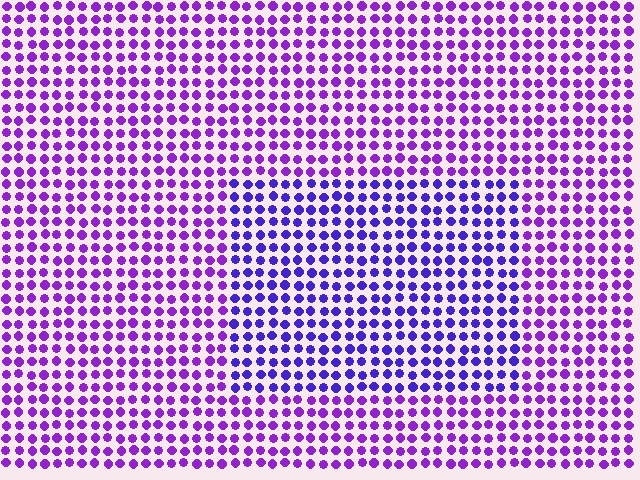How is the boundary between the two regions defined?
The boundary is defined purely by a slight shift in hue (about 29 degrees). Spacing, size, and orientation are identical on both sides.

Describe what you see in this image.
The image is filled with small purple elements in a uniform arrangement. A rectangle-shaped region is visible where the elements are tinted to a slightly different hue, forming a subtle color boundary.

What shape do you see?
I see a rectangle.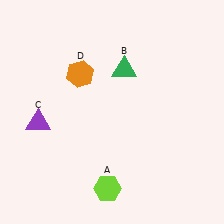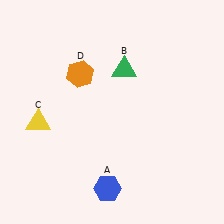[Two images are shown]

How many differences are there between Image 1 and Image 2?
There are 2 differences between the two images.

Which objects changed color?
A changed from lime to blue. C changed from purple to yellow.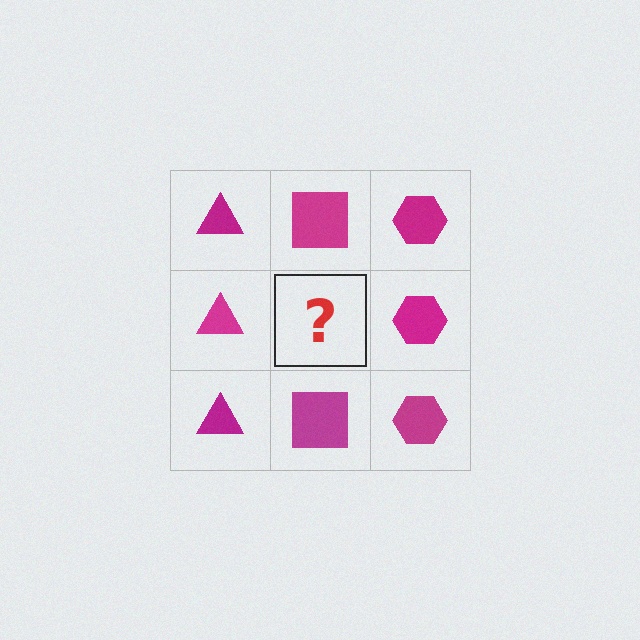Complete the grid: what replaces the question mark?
The question mark should be replaced with a magenta square.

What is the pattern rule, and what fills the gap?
The rule is that each column has a consistent shape. The gap should be filled with a magenta square.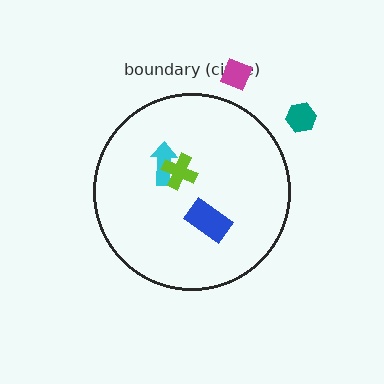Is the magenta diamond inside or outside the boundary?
Outside.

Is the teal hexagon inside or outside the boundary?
Outside.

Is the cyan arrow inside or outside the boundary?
Inside.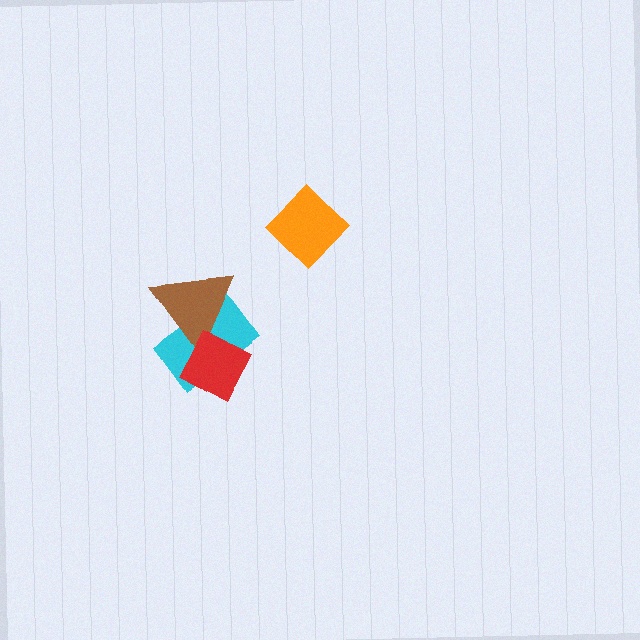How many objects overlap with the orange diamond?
0 objects overlap with the orange diamond.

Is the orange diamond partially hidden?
No, no other shape covers it.